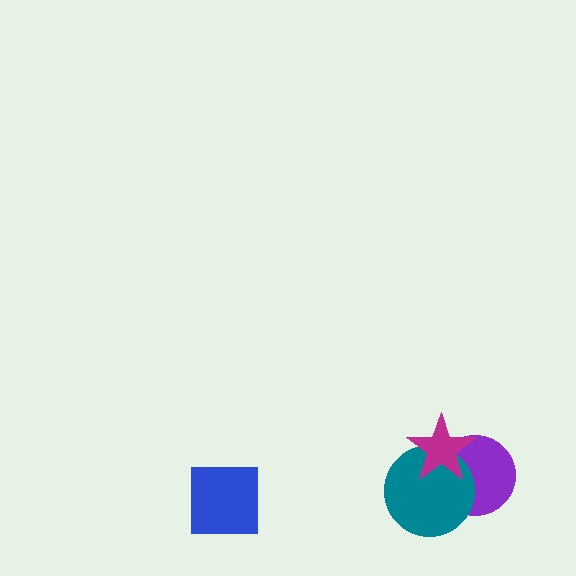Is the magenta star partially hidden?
No, no other shape covers it.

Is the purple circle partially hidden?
Yes, it is partially covered by another shape.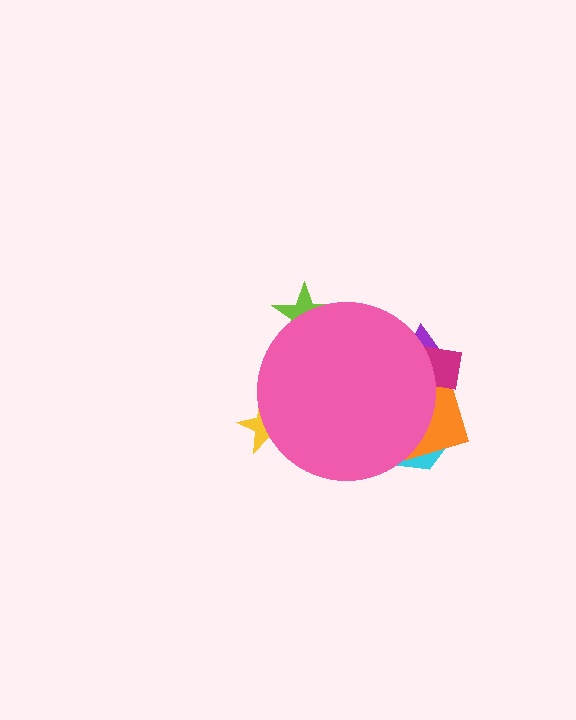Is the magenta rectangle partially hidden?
Yes, the magenta rectangle is partially hidden behind the pink circle.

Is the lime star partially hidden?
Yes, the lime star is partially hidden behind the pink circle.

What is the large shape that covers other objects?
A pink circle.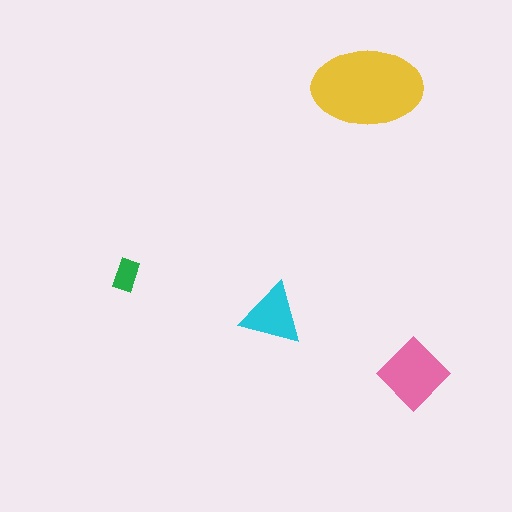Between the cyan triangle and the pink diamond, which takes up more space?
The pink diamond.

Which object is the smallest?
The green rectangle.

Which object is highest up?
The yellow ellipse is topmost.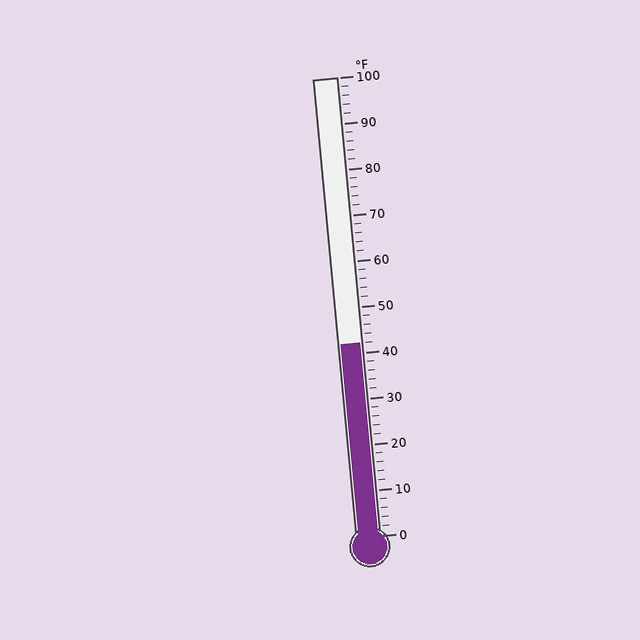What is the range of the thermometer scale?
The thermometer scale ranges from 0°F to 100°F.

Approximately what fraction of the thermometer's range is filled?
The thermometer is filled to approximately 40% of its range.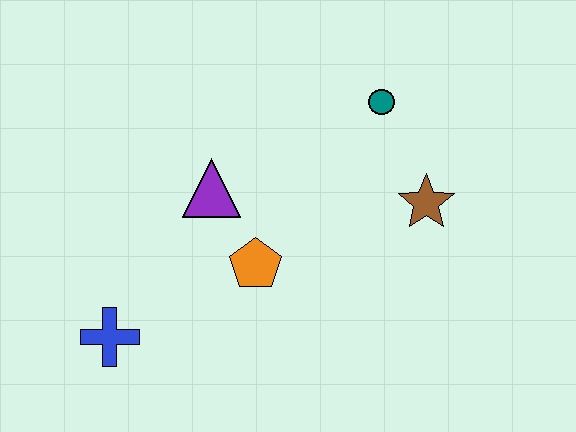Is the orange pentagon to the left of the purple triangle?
No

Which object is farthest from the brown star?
The blue cross is farthest from the brown star.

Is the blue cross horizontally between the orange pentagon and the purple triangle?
No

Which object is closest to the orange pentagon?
The purple triangle is closest to the orange pentagon.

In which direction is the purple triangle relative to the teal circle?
The purple triangle is to the left of the teal circle.